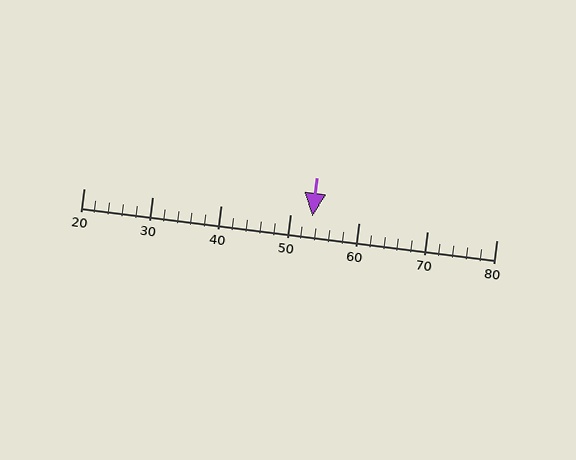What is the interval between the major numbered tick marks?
The major tick marks are spaced 10 units apart.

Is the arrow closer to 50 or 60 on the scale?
The arrow is closer to 50.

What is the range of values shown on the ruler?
The ruler shows values from 20 to 80.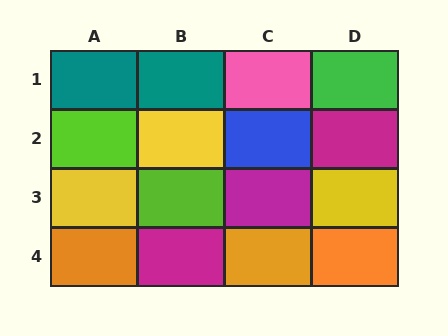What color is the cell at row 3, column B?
Lime.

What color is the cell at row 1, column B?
Teal.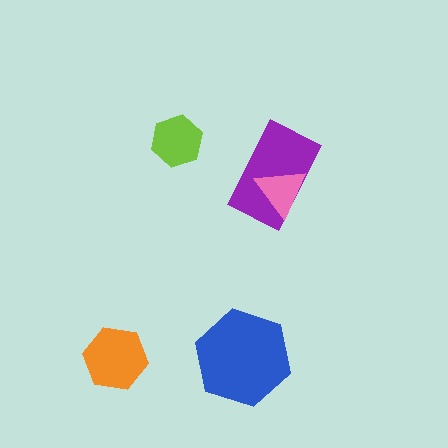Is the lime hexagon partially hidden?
No, no other shape covers it.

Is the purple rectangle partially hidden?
Yes, it is partially covered by another shape.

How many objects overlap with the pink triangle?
1 object overlaps with the pink triangle.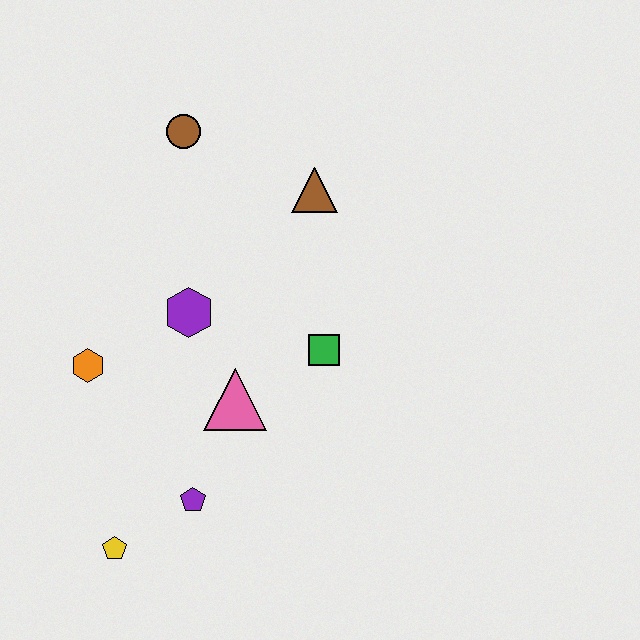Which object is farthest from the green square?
The yellow pentagon is farthest from the green square.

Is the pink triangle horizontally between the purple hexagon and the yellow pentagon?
No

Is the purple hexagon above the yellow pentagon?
Yes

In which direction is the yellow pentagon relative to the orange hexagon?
The yellow pentagon is below the orange hexagon.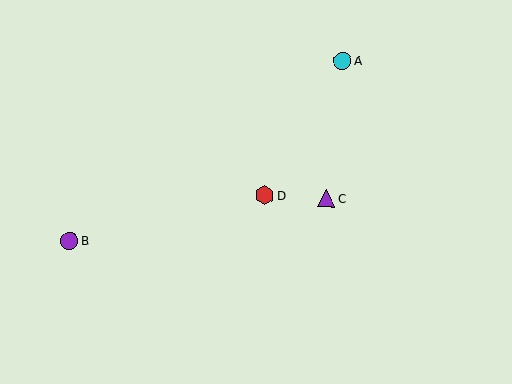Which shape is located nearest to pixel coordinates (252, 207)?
The red hexagon (labeled D) at (264, 195) is nearest to that location.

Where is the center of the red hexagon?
The center of the red hexagon is at (264, 195).